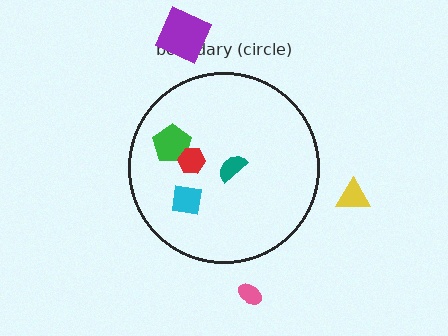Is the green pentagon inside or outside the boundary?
Inside.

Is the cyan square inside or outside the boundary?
Inside.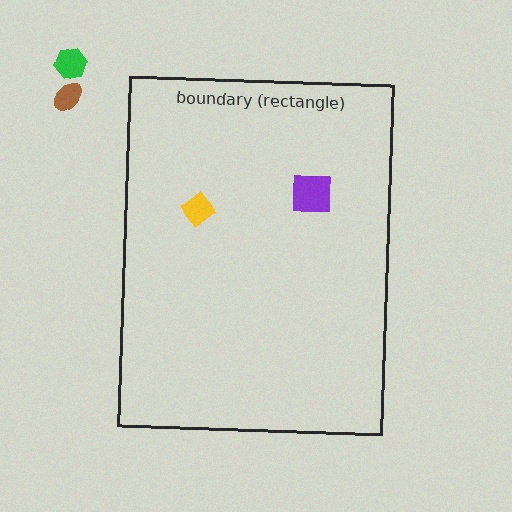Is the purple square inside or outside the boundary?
Inside.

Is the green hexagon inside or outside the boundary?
Outside.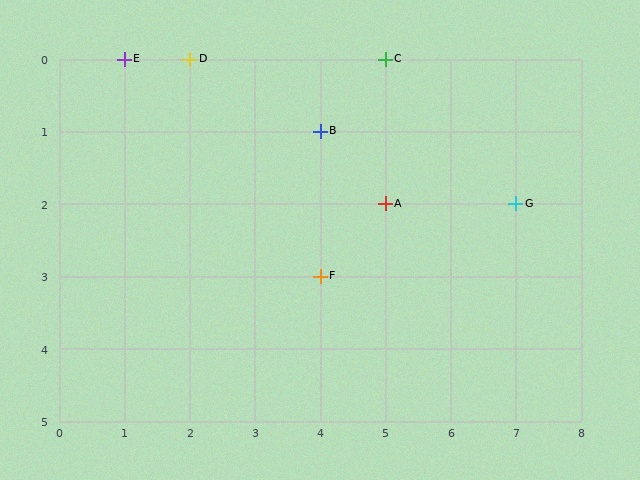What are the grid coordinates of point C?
Point C is at grid coordinates (5, 0).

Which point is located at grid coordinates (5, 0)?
Point C is at (5, 0).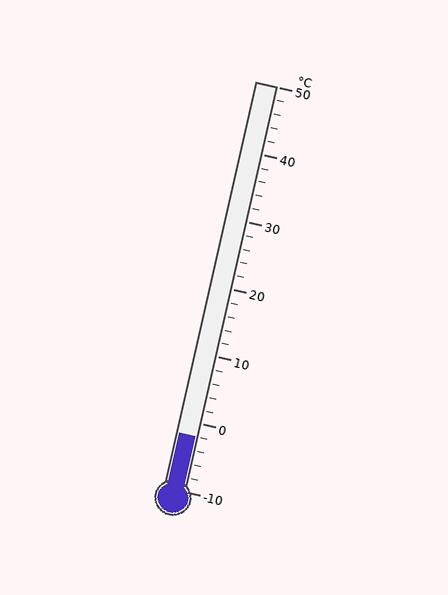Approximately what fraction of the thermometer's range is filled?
The thermometer is filled to approximately 15% of its range.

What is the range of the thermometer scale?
The thermometer scale ranges from -10°C to 50°C.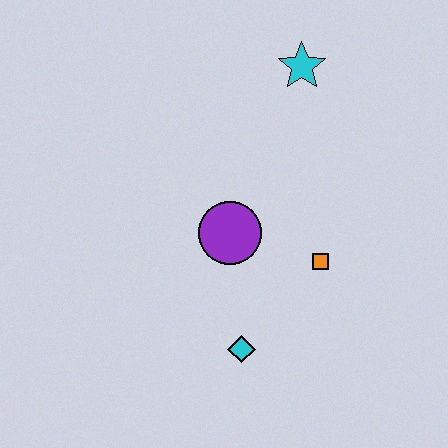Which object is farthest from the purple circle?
The cyan star is farthest from the purple circle.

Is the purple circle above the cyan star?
No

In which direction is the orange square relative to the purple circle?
The orange square is to the right of the purple circle.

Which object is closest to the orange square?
The purple circle is closest to the orange square.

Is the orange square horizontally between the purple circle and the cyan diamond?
No